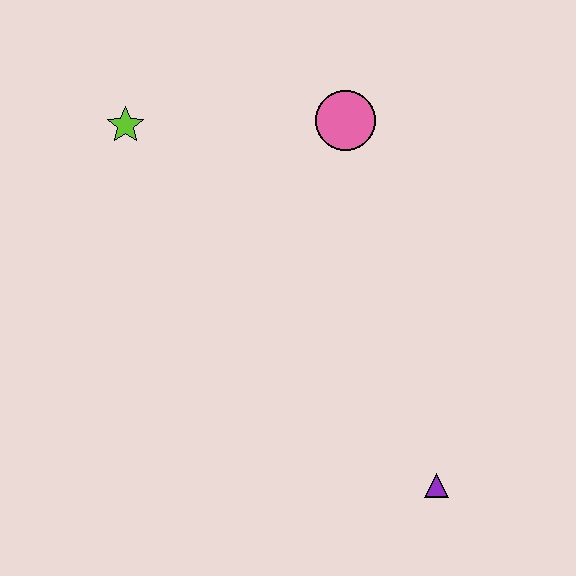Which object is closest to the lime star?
The pink circle is closest to the lime star.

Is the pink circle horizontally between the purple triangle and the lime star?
Yes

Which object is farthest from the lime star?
The purple triangle is farthest from the lime star.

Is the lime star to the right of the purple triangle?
No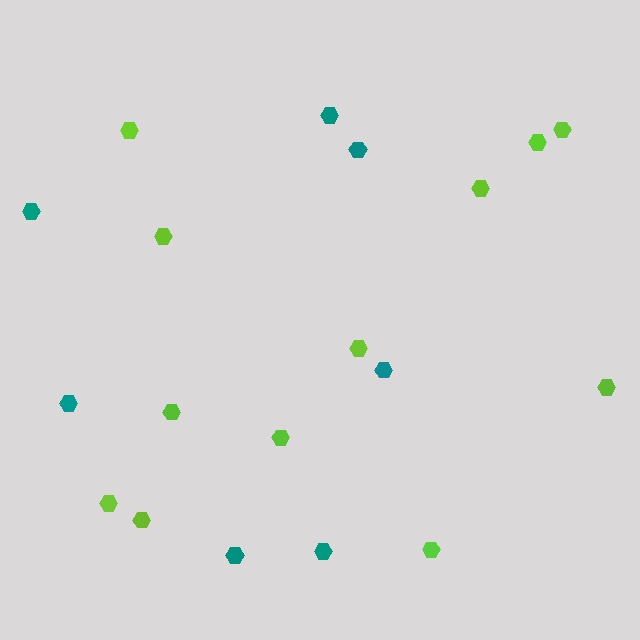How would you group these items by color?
There are 2 groups: one group of lime hexagons (12) and one group of teal hexagons (7).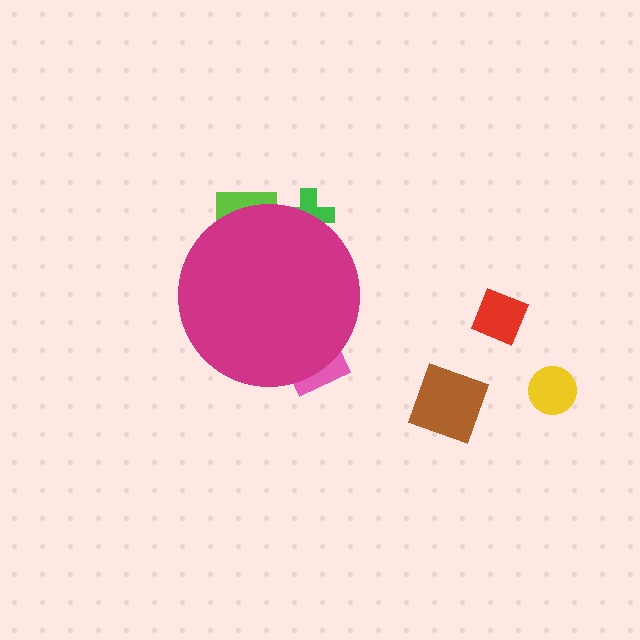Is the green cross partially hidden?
Yes, the green cross is partially hidden behind the magenta circle.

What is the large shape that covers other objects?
A magenta circle.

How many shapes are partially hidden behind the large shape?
3 shapes are partially hidden.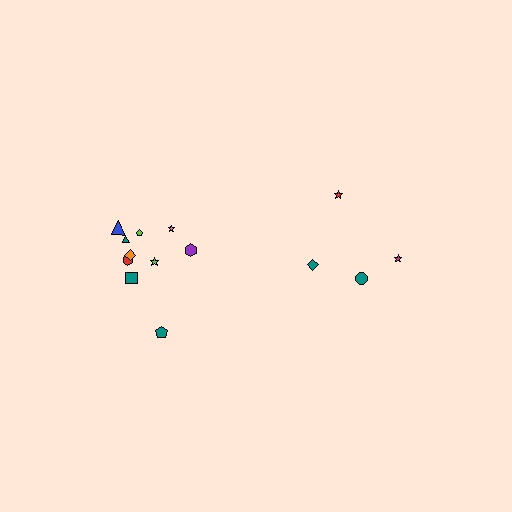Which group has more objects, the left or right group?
The left group.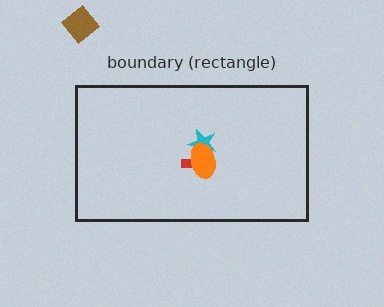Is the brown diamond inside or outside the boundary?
Outside.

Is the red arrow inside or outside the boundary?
Inside.